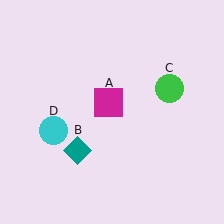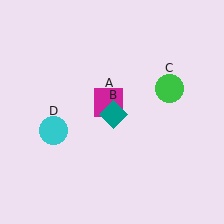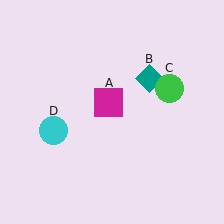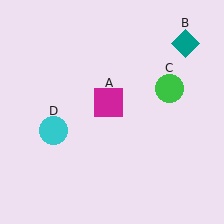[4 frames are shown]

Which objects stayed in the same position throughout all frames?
Magenta square (object A) and green circle (object C) and cyan circle (object D) remained stationary.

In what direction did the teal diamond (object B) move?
The teal diamond (object B) moved up and to the right.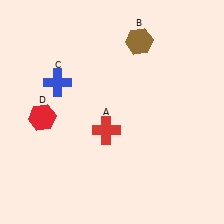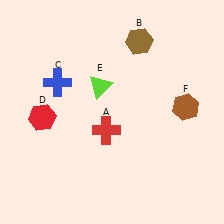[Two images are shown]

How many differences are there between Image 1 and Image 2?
There are 2 differences between the two images.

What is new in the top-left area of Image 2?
A lime triangle (E) was added in the top-left area of Image 2.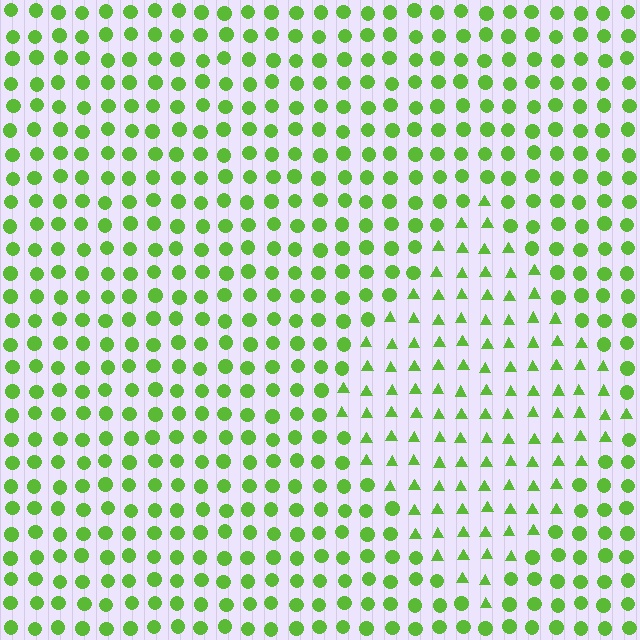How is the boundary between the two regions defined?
The boundary is defined by a change in element shape: triangles inside vs. circles outside. All elements share the same color and spacing.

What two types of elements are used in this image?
The image uses triangles inside the diamond region and circles outside it.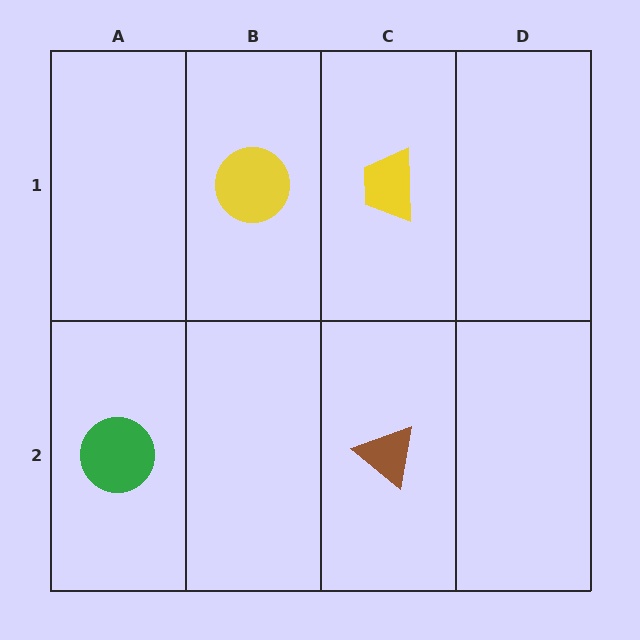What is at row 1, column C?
A yellow trapezoid.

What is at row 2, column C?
A brown triangle.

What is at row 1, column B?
A yellow circle.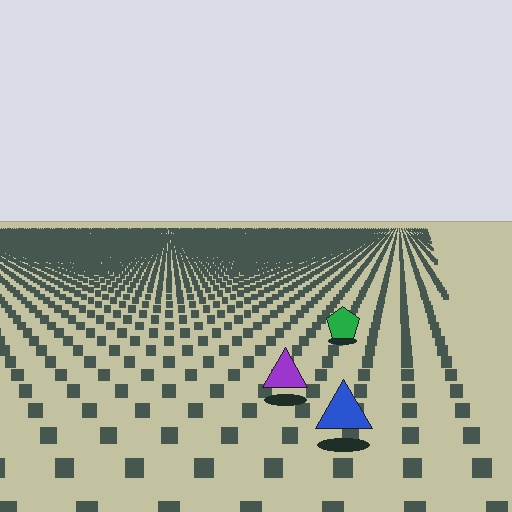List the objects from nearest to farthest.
From nearest to farthest: the blue triangle, the purple triangle, the green pentagon.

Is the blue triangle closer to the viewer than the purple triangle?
Yes. The blue triangle is closer — you can tell from the texture gradient: the ground texture is coarser near it.